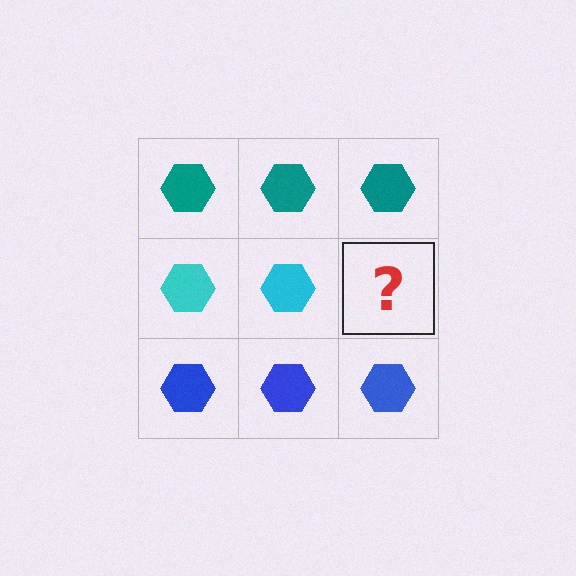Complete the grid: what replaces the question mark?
The question mark should be replaced with a cyan hexagon.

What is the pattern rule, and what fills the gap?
The rule is that each row has a consistent color. The gap should be filled with a cyan hexagon.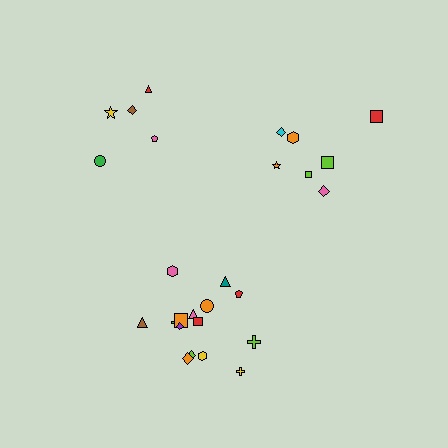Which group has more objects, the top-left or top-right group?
The top-right group.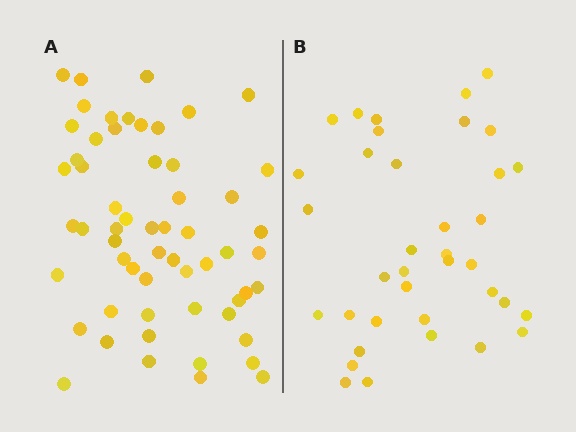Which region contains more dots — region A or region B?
Region A (the left region) has more dots.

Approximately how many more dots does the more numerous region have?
Region A has approximately 20 more dots than region B.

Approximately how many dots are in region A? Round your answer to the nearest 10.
About 60 dots. (The exact count is 58, which rounds to 60.)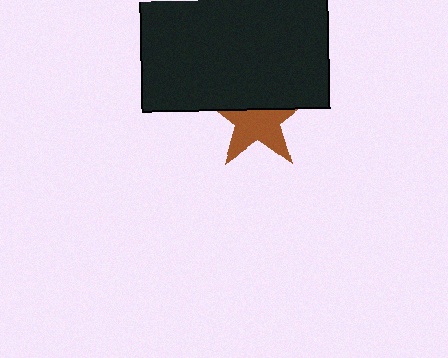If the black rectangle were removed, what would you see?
You would see the complete brown star.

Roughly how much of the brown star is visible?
About half of it is visible (roughly 57%).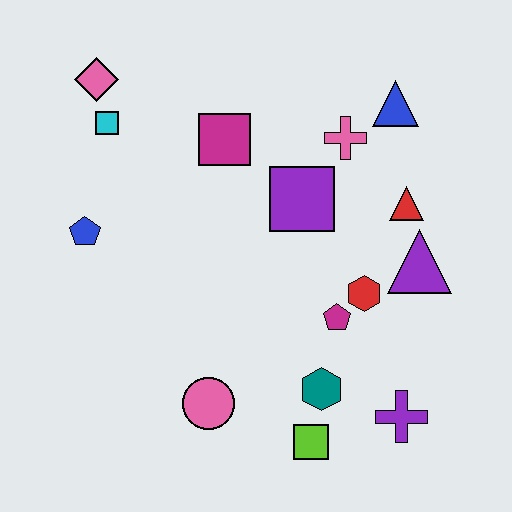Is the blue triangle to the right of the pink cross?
Yes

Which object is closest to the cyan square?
The pink diamond is closest to the cyan square.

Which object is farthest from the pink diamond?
The purple cross is farthest from the pink diamond.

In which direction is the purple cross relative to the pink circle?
The purple cross is to the right of the pink circle.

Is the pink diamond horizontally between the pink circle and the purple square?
No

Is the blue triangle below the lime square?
No